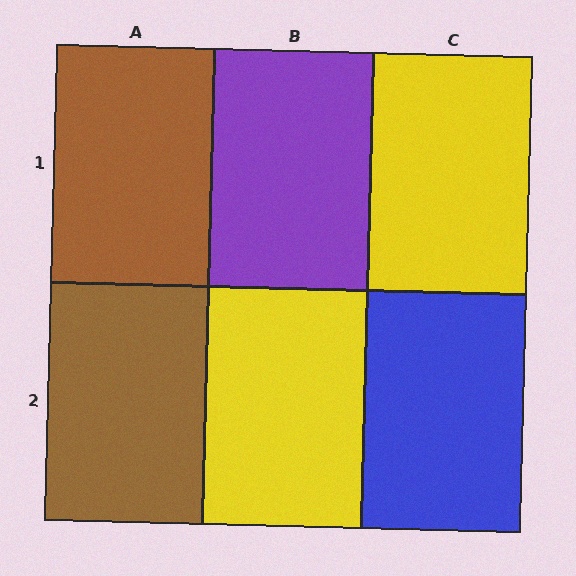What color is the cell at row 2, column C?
Blue.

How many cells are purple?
1 cell is purple.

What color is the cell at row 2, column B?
Yellow.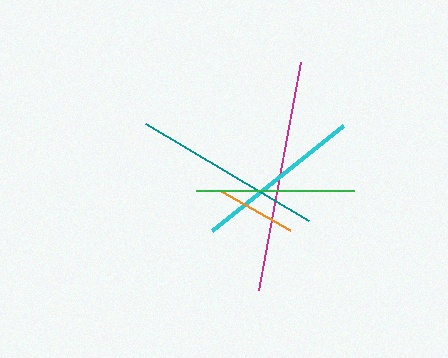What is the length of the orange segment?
The orange segment is approximately 79 pixels long.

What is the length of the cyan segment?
The cyan segment is approximately 168 pixels long.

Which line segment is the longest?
The magenta line is the longest at approximately 232 pixels.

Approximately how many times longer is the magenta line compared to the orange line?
The magenta line is approximately 2.9 times the length of the orange line.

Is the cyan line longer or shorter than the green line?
The cyan line is longer than the green line.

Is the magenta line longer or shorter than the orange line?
The magenta line is longer than the orange line.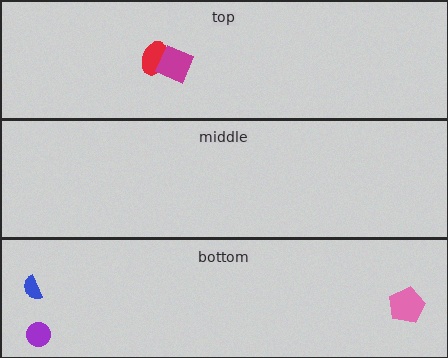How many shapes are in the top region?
2.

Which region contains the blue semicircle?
The bottom region.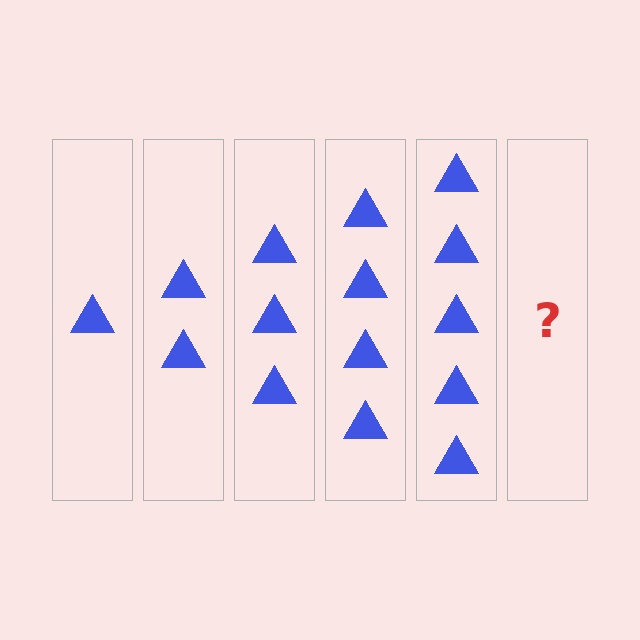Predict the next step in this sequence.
The next step is 6 triangles.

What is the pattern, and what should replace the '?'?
The pattern is that each step adds one more triangle. The '?' should be 6 triangles.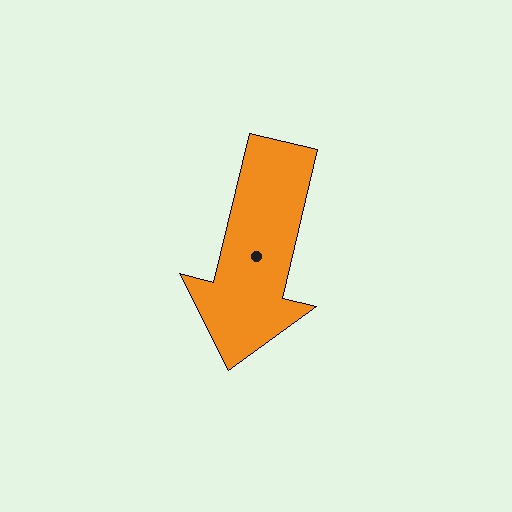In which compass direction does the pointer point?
South.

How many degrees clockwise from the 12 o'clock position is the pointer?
Approximately 193 degrees.